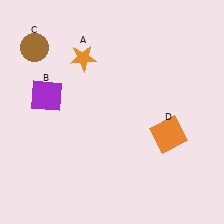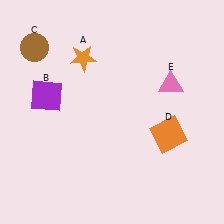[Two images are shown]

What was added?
A pink triangle (E) was added in Image 2.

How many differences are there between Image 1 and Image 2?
There is 1 difference between the two images.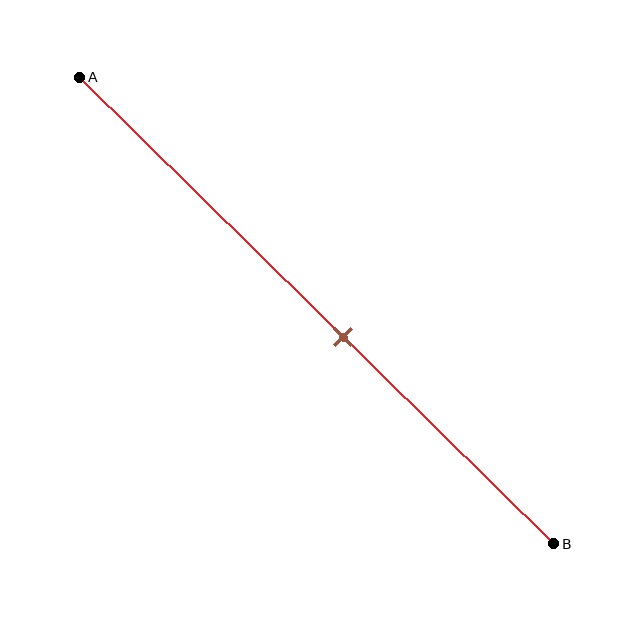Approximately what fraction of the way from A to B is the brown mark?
The brown mark is approximately 55% of the way from A to B.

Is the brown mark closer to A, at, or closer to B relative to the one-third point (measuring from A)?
The brown mark is closer to point B than the one-third point of segment AB.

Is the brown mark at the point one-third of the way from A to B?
No, the mark is at about 55% from A, not at the 33% one-third point.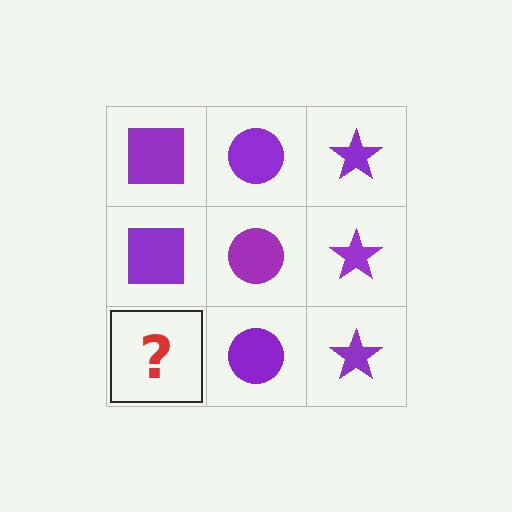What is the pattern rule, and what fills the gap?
The rule is that each column has a consistent shape. The gap should be filled with a purple square.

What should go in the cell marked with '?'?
The missing cell should contain a purple square.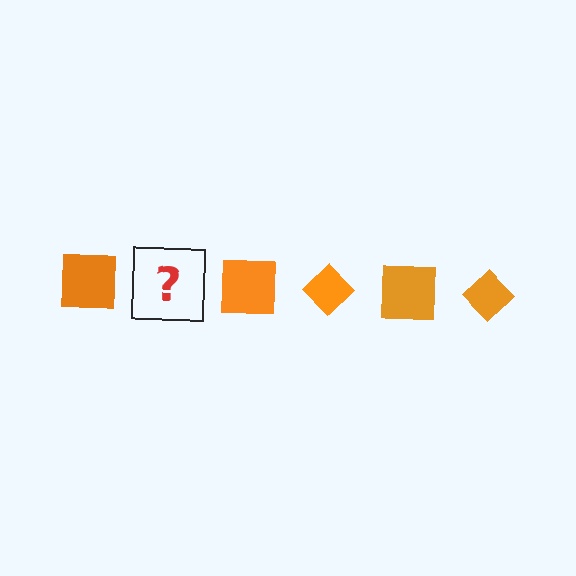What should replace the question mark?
The question mark should be replaced with an orange diamond.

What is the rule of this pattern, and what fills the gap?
The rule is that the pattern cycles through square, diamond shapes in orange. The gap should be filled with an orange diamond.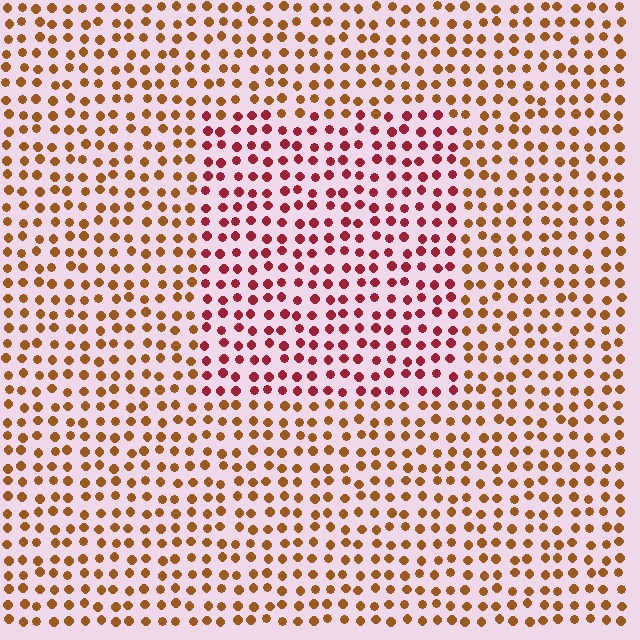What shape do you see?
I see a rectangle.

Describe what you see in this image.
The image is filled with small brown elements in a uniform arrangement. A rectangle-shaped region is visible where the elements are tinted to a slightly different hue, forming a subtle color boundary.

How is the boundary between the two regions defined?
The boundary is defined purely by a slight shift in hue (about 40 degrees). Spacing, size, and orientation are identical on both sides.